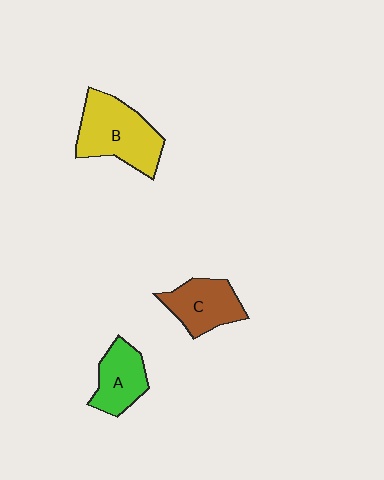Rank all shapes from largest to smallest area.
From largest to smallest: B (yellow), C (brown), A (green).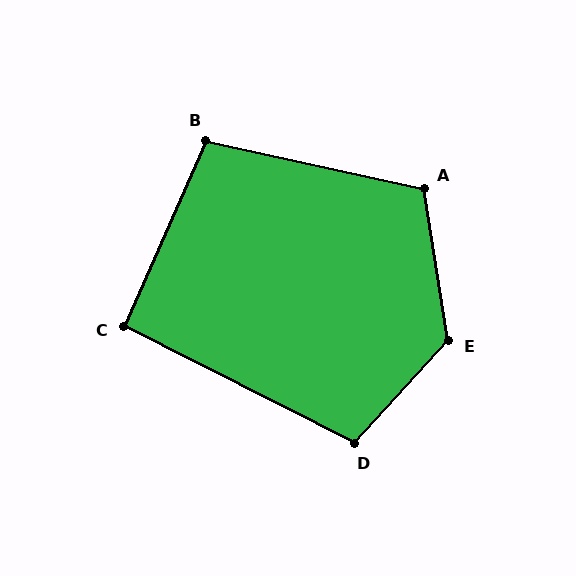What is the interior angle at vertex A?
Approximately 111 degrees (obtuse).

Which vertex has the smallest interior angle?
C, at approximately 93 degrees.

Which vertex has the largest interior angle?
E, at approximately 129 degrees.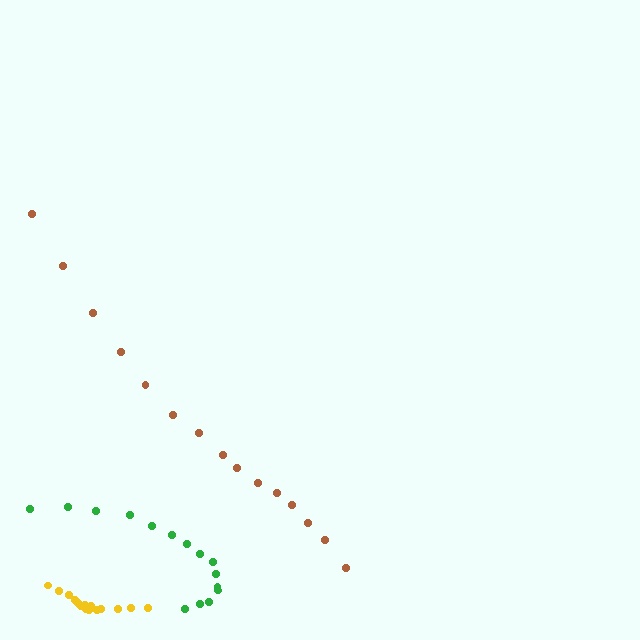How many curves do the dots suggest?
There are 3 distinct paths.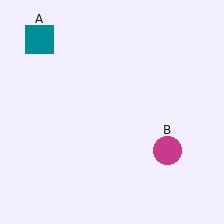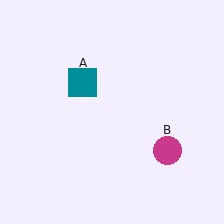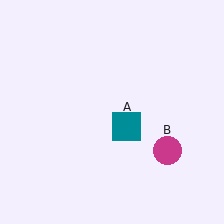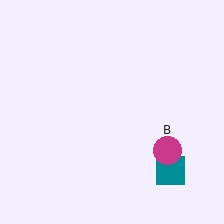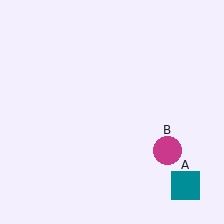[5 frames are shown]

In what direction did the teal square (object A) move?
The teal square (object A) moved down and to the right.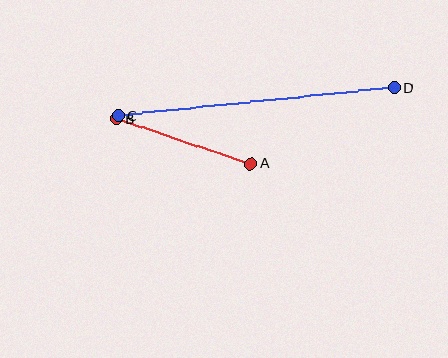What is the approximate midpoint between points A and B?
The midpoint is at approximately (183, 141) pixels.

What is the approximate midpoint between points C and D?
The midpoint is at approximately (256, 102) pixels.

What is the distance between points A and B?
The distance is approximately 142 pixels.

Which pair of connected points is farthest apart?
Points C and D are farthest apart.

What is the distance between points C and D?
The distance is approximately 278 pixels.